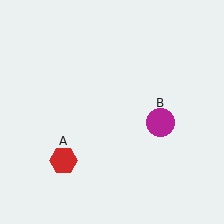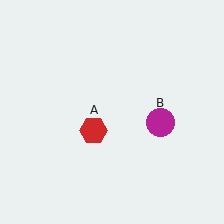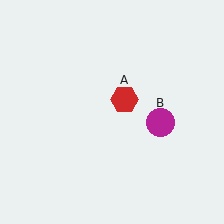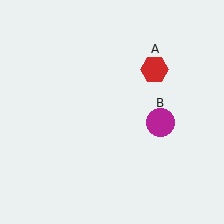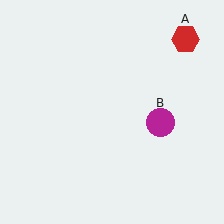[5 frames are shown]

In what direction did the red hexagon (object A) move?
The red hexagon (object A) moved up and to the right.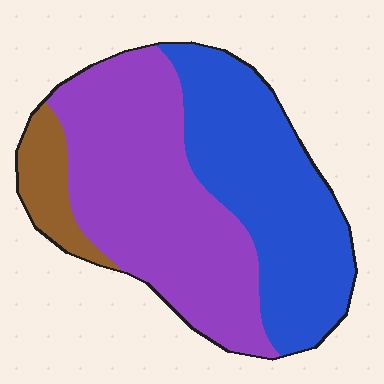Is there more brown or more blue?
Blue.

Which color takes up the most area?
Purple, at roughly 50%.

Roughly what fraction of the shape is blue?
Blue covers roughly 40% of the shape.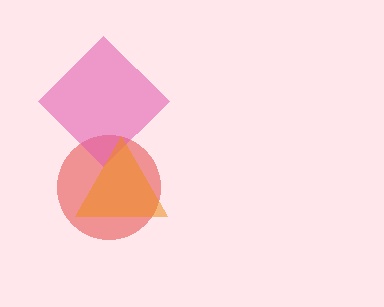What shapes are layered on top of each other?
The layered shapes are: a red circle, a pink diamond, an orange triangle.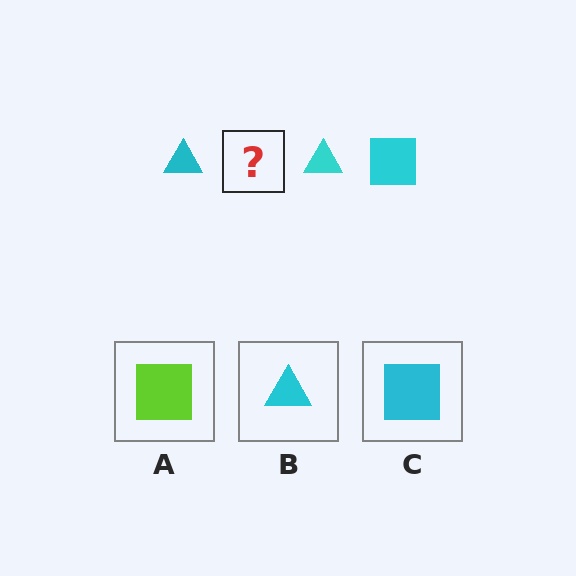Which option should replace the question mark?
Option C.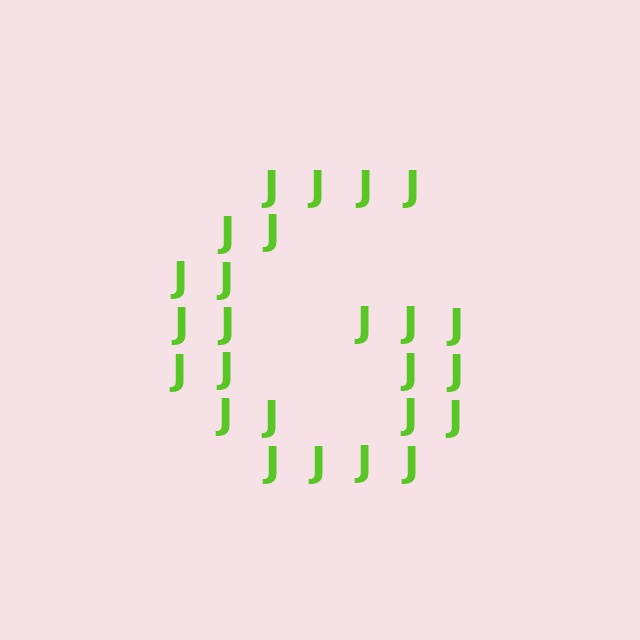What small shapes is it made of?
It is made of small letter J's.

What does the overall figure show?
The overall figure shows the letter G.